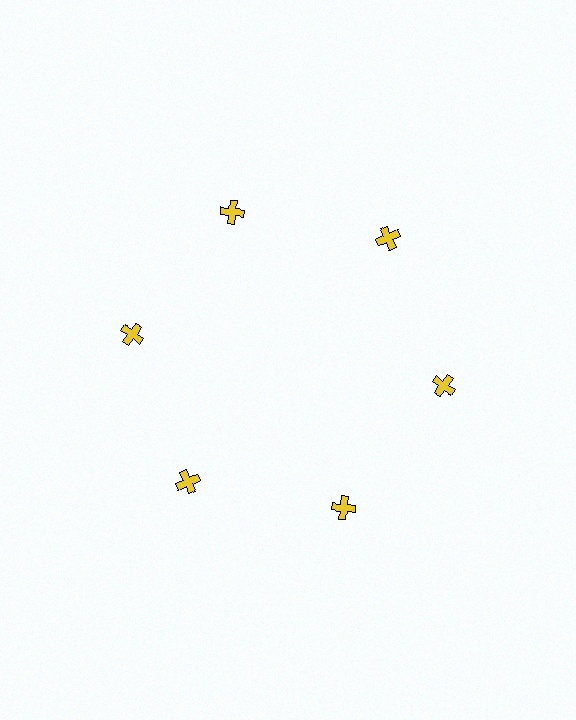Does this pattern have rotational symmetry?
Yes, this pattern has 6-fold rotational symmetry. It looks the same after rotating 60 degrees around the center.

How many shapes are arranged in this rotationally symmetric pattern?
There are 6 shapes, arranged in 6 groups of 1.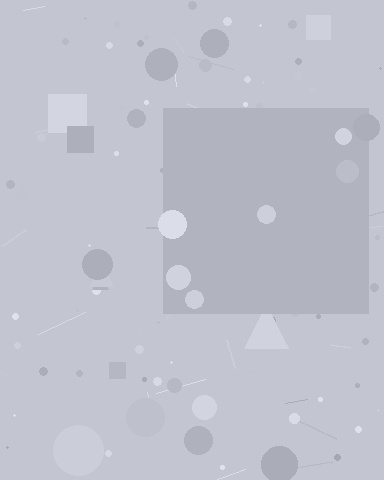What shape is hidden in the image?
A square is hidden in the image.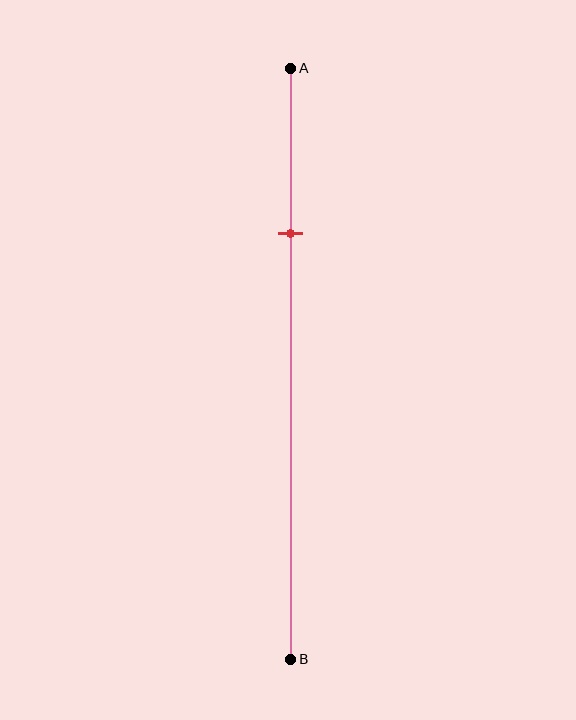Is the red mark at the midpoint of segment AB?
No, the mark is at about 30% from A, not at the 50% midpoint.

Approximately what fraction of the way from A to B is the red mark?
The red mark is approximately 30% of the way from A to B.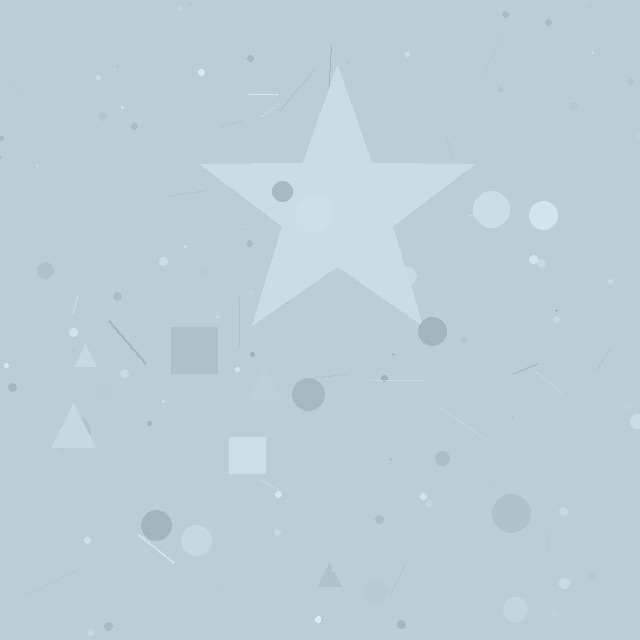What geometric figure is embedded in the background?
A star is embedded in the background.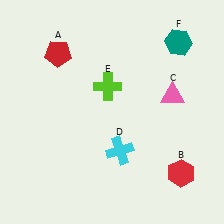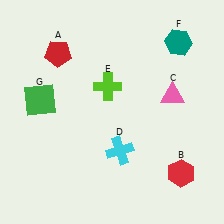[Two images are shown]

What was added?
A green square (G) was added in Image 2.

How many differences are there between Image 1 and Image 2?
There is 1 difference between the two images.